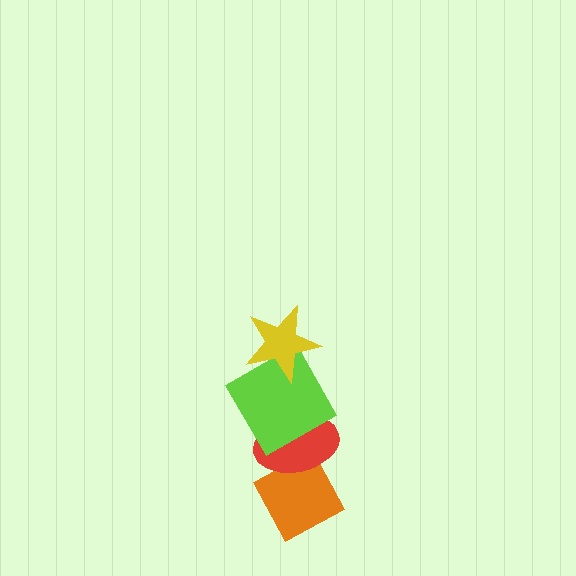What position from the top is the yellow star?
The yellow star is 1st from the top.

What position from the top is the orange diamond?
The orange diamond is 4th from the top.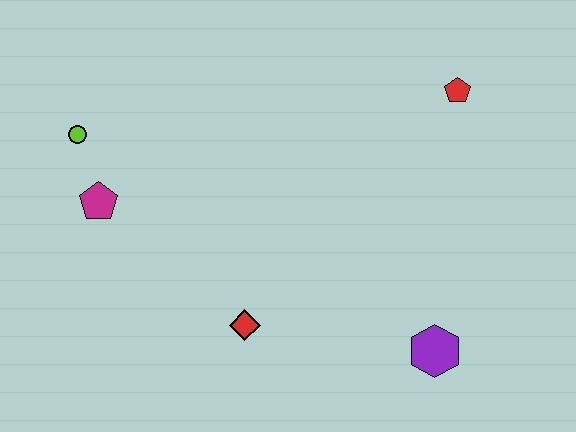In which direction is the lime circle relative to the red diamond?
The lime circle is above the red diamond.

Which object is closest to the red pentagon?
The purple hexagon is closest to the red pentagon.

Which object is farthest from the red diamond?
The red pentagon is farthest from the red diamond.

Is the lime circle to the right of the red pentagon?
No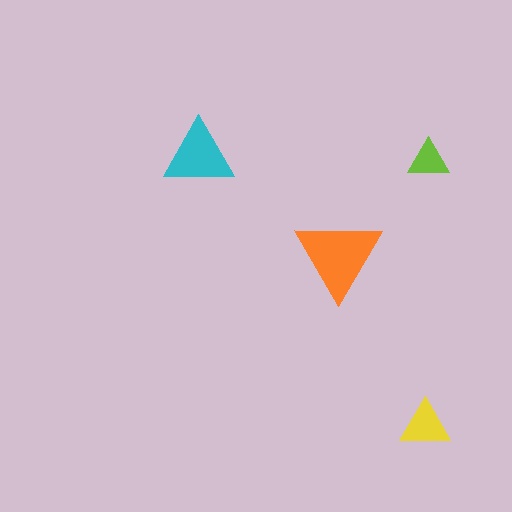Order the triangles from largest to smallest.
the orange one, the cyan one, the yellow one, the lime one.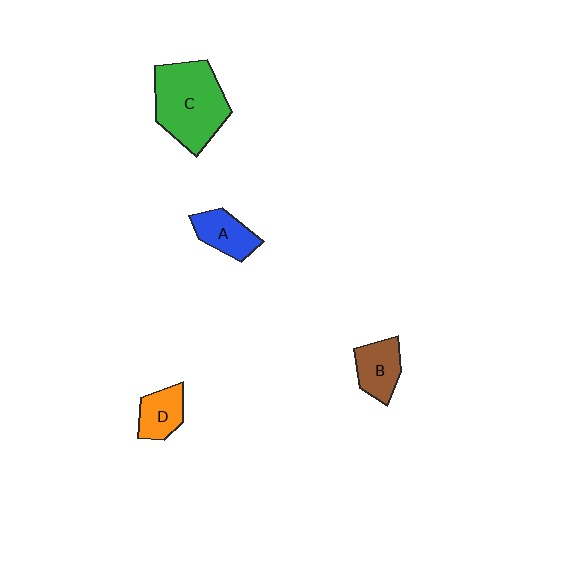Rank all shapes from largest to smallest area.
From largest to smallest: C (green), B (brown), A (blue), D (orange).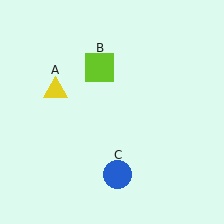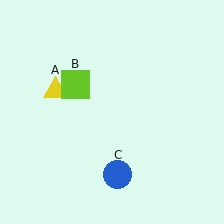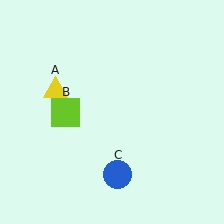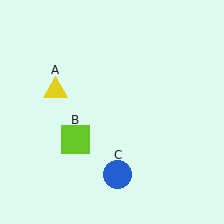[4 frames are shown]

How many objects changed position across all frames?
1 object changed position: lime square (object B).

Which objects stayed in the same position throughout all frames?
Yellow triangle (object A) and blue circle (object C) remained stationary.